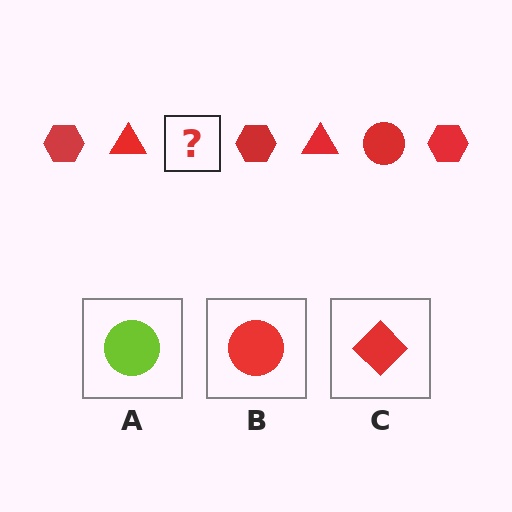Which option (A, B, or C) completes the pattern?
B.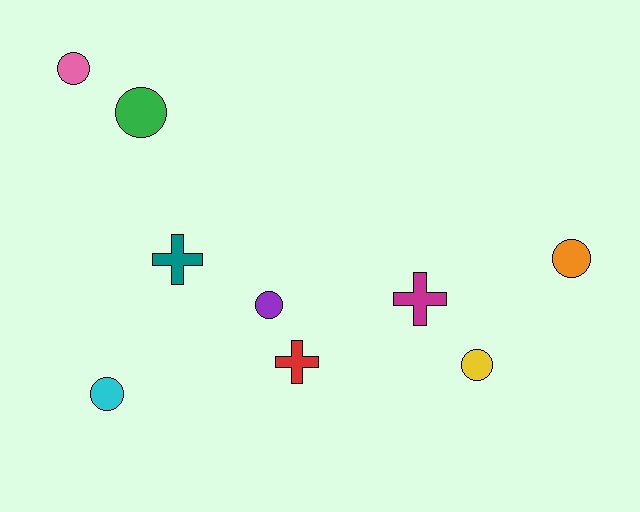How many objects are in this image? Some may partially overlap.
There are 9 objects.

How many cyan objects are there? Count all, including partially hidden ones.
There is 1 cyan object.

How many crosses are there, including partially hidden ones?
There are 3 crosses.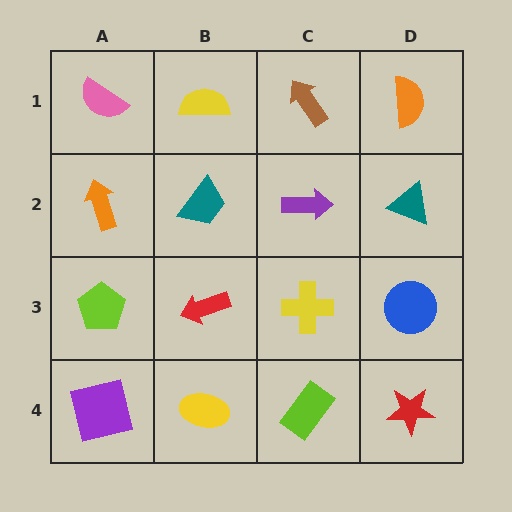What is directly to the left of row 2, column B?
An orange arrow.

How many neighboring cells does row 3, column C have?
4.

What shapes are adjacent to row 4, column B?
A red arrow (row 3, column B), a purple square (row 4, column A), a lime rectangle (row 4, column C).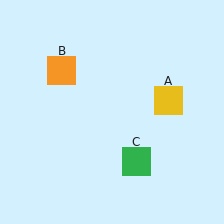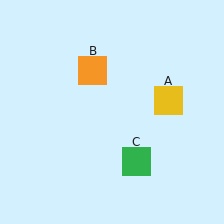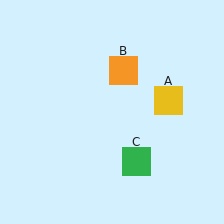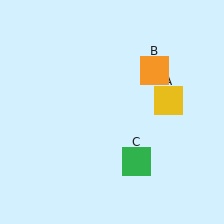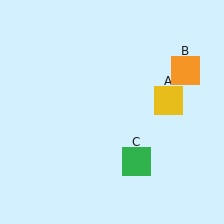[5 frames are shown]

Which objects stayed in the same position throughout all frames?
Yellow square (object A) and green square (object C) remained stationary.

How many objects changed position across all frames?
1 object changed position: orange square (object B).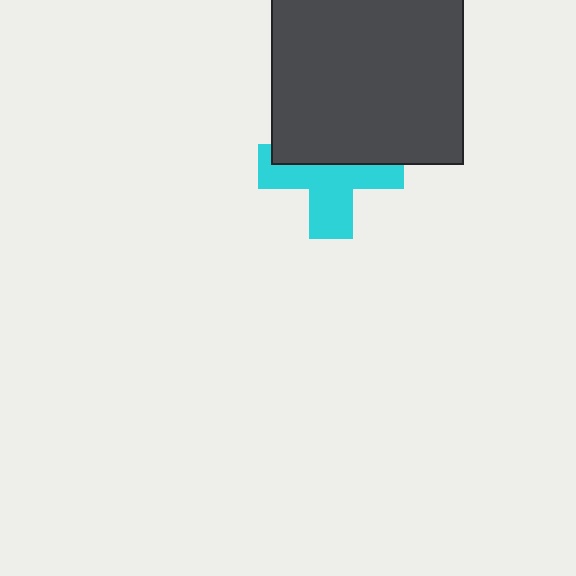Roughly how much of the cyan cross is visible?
About half of it is visible (roughly 54%).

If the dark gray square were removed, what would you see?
You would see the complete cyan cross.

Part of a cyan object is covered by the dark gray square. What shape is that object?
It is a cross.